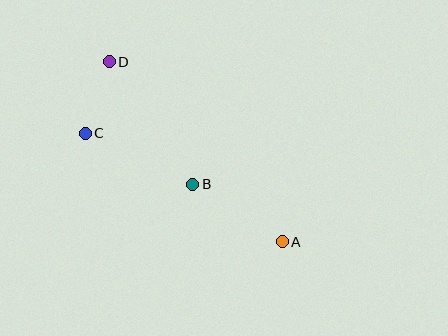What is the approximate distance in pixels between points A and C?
The distance between A and C is approximately 225 pixels.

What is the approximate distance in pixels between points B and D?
The distance between B and D is approximately 149 pixels.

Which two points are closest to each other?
Points C and D are closest to each other.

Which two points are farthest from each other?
Points A and D are farthest from each other.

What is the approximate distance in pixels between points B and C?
The distance between B and C is approximately 119 pixels.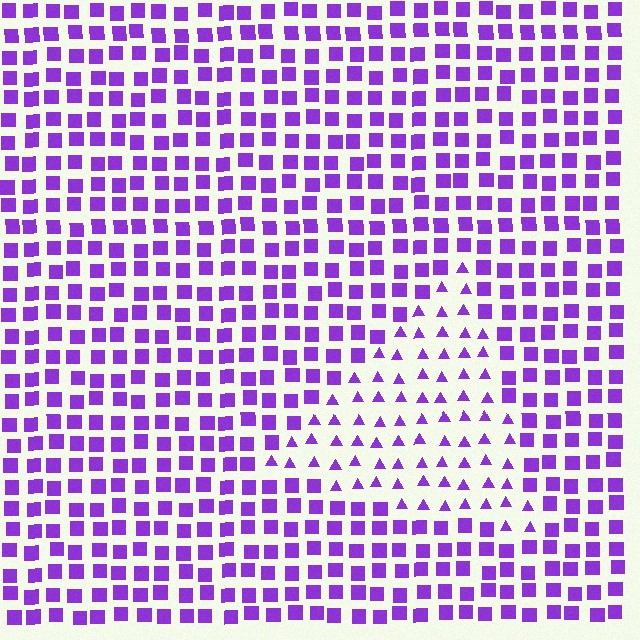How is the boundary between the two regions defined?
The boundary is defined by a change in element shape: triangles inside vs. squares outside. All elements share the same color and spacing.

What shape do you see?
I see a triangle.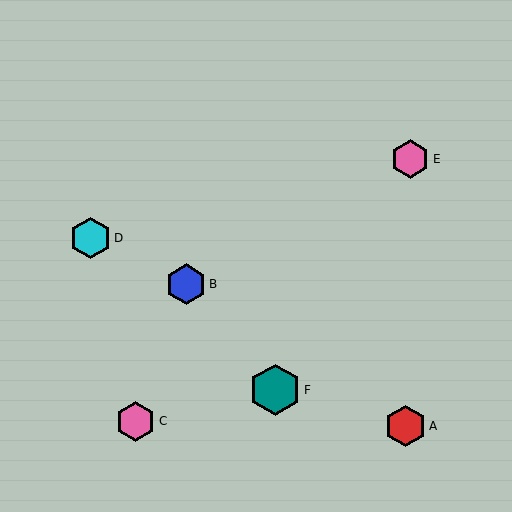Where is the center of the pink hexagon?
The center of the pink hexagon is at (410, 159).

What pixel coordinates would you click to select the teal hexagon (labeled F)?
Click at (275, 390) to select the teal hexagon F.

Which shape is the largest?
The teal hexagon (labeled F) is the largest.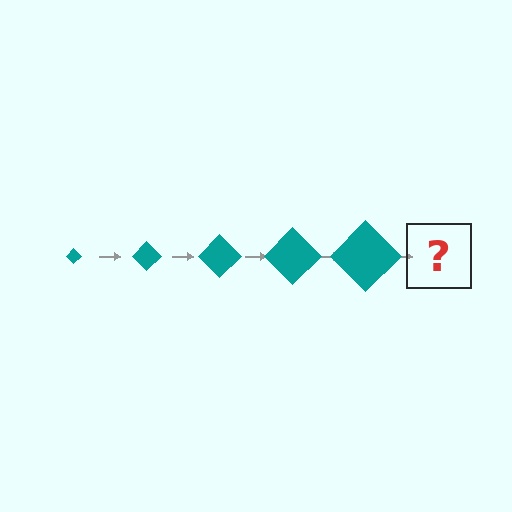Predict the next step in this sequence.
The next step is a teal diamond, larger than the previous one.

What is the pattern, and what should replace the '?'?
The pattern is that the diamond gets progressively larger each step. The '?' should be a teal diamond, larger than the previous one.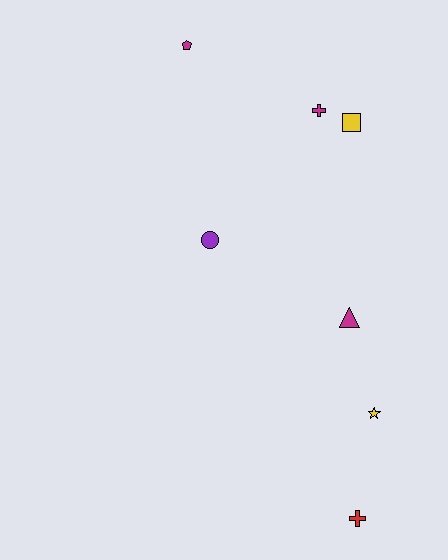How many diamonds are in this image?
There are no diamonds.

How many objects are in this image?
There are 7 objects.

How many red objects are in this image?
There is 1 red object.